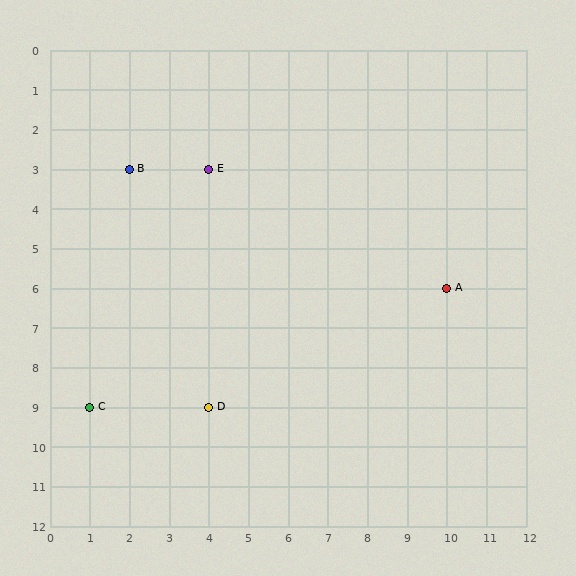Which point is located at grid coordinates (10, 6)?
Point A is at (10, 6).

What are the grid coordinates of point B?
Point B is at grid coordinates (2, 3).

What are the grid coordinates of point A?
Point A is at grid coordinates (10, 6).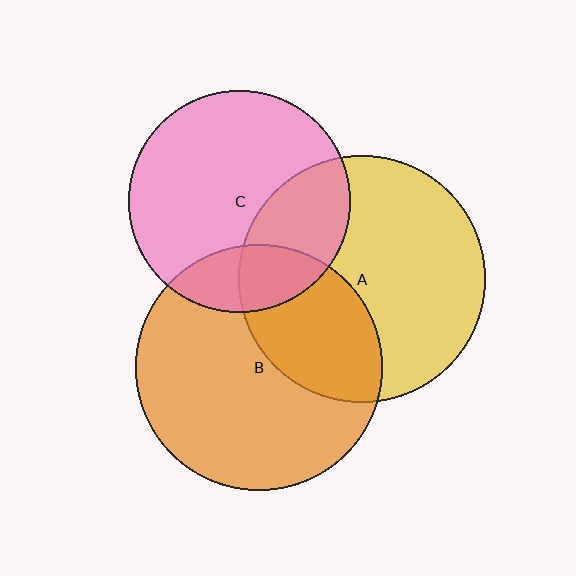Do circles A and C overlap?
Yes.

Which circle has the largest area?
Circle B (orange).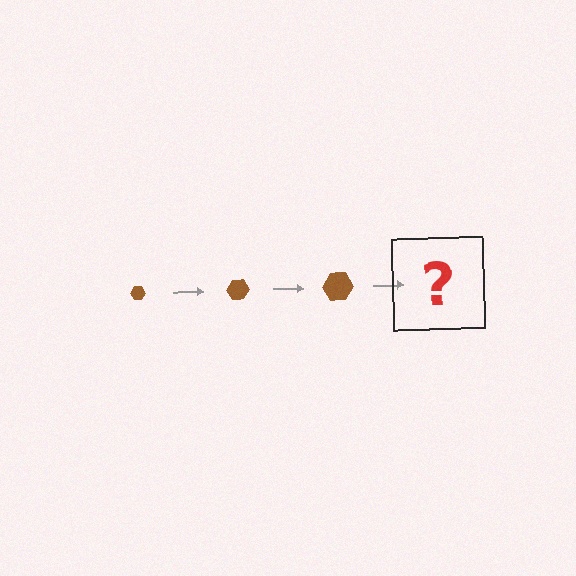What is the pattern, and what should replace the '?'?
The pattern is that the hexagon gets progressively larger each step. The '?' should be a brown hexagon, larger than the previous one.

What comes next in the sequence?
The next element should be a brown hexagon, larger than the previous one.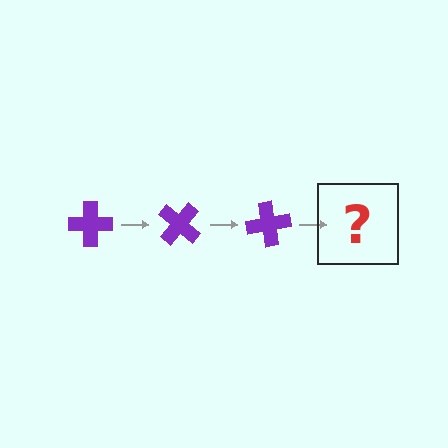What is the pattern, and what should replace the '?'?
The pattern is that the cross rotates 40 degrees each step. The '?' should be a purple cross rotated 120 degrees.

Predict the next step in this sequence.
The next step is a purple cross rotated 120 degrees.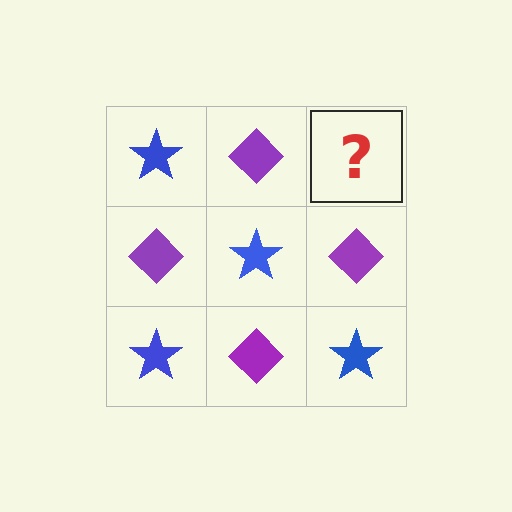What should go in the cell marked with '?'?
The missing cell should contain a blue star.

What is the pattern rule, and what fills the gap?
The rule is that it alternates blue star and purple diamond in a checkerboard pattern. The gap should be filled with a blue star.